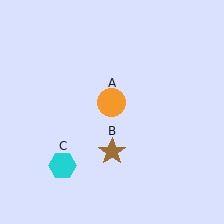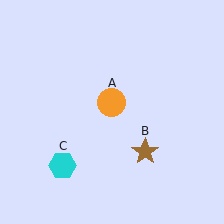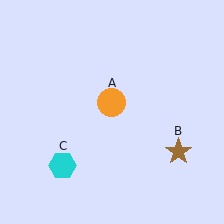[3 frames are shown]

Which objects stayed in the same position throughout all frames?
Orange circle (object A) and cyan hexagon (object C) remained stationary.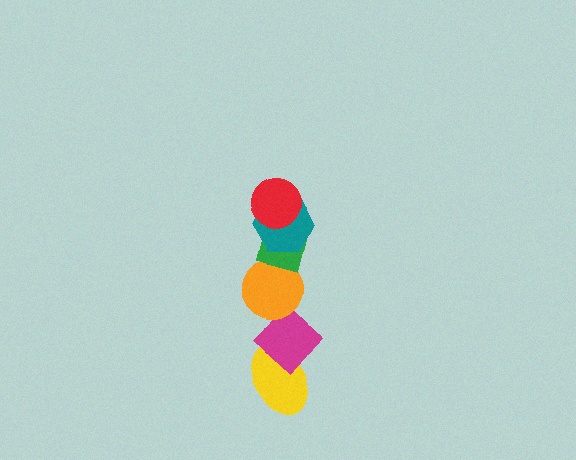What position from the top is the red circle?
The red circle is 1st from the top.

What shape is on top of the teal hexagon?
The red circle is on top of the teal hexagon.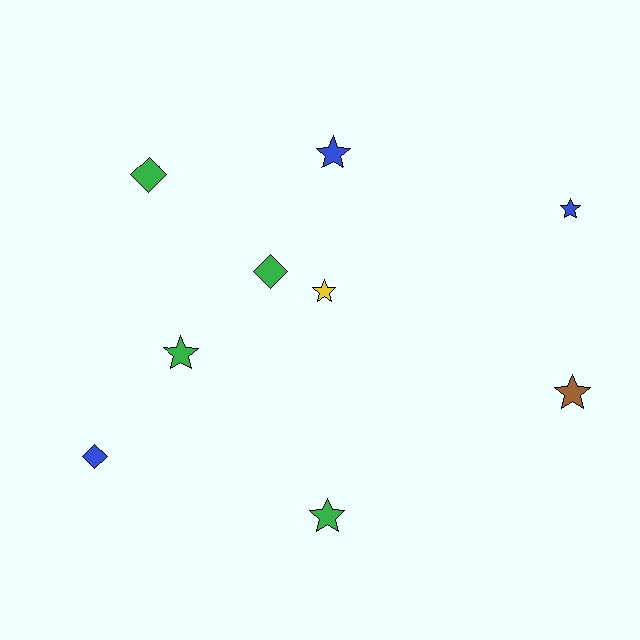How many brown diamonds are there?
There are no brown diamonds.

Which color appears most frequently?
Green, with 4 objects.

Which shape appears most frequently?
Star, with 6 objects.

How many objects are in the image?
There are 9 objects.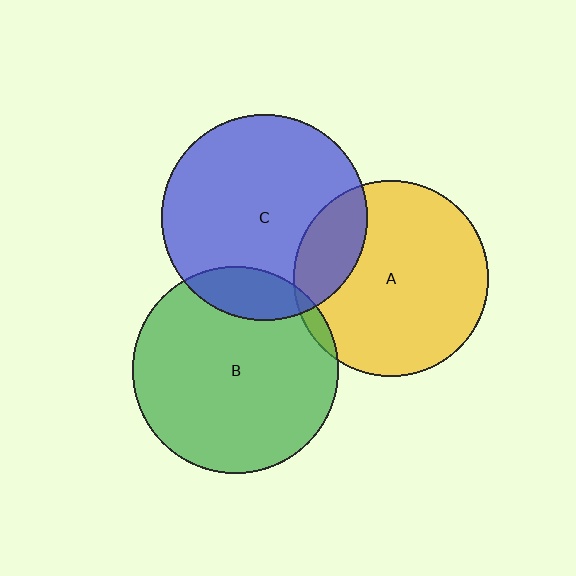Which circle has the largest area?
Circle B (green).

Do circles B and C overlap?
Yes.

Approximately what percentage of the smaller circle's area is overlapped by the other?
Approximately 15%.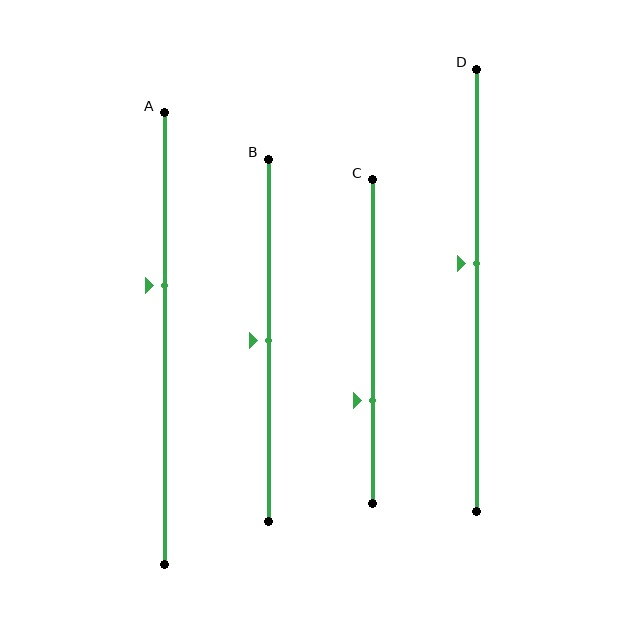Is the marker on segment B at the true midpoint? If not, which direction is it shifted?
Yes, the marker on segment B is at the true midpoint.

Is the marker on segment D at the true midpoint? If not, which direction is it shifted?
No, the marker on segment D is shifted upward by about 6% of the segment length.